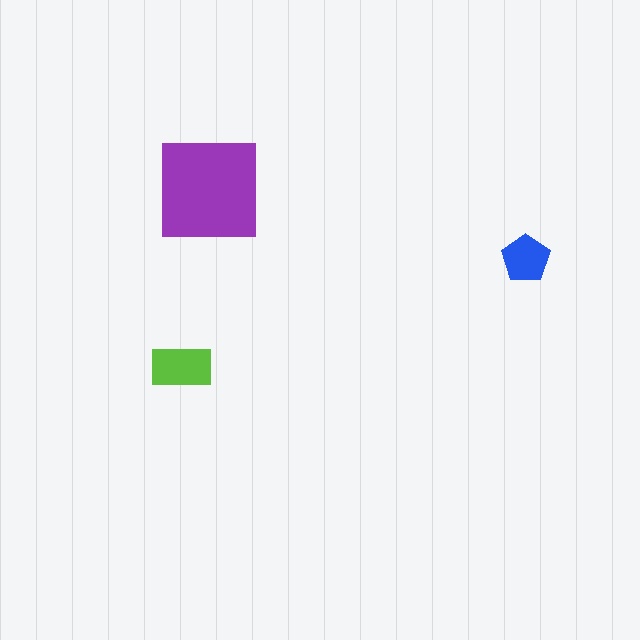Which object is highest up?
The purple square is topmost.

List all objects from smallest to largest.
The blue pentagon, the lime rectangle, the purple square.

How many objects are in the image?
There are 3 objects in the image.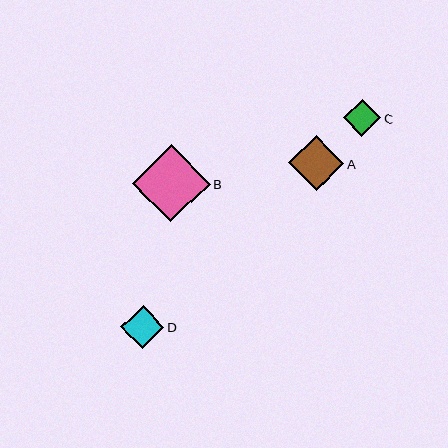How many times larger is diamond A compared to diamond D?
Diamond A is approximately 1.3 times the size of diamond D.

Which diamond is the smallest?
Diamond C is the smallest with a size of approximately 37 pixels.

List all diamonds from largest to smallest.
From largest to smallest: B, A, D, C.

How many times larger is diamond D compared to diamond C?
Diamond D is approximately 1.2 times the size of diamond C.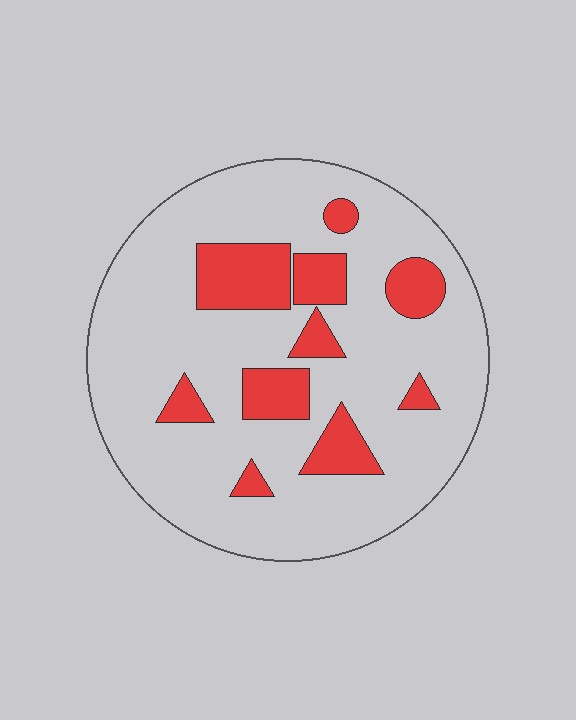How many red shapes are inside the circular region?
10.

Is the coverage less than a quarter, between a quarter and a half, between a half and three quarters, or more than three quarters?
Less than a quarter.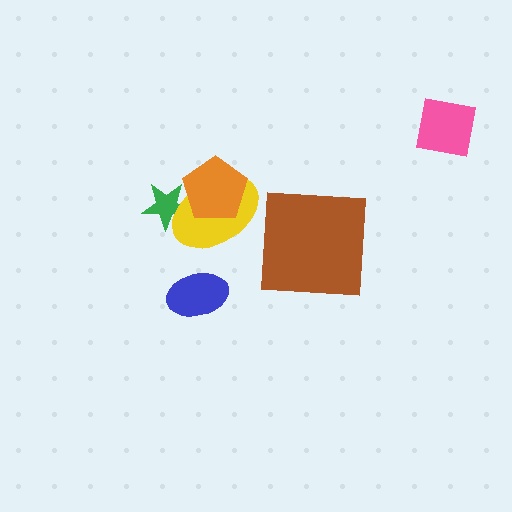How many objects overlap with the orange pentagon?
2 objects overlap with the orange pentagon.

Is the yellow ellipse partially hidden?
Yes, it is partially covered by another shape.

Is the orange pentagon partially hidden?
No, no other shape covers it.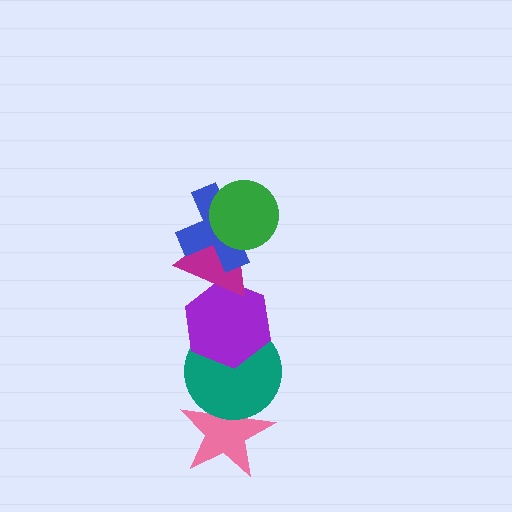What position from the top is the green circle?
The green circle is 1st from the top.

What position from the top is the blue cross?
The blue cross is 2nd from the top.